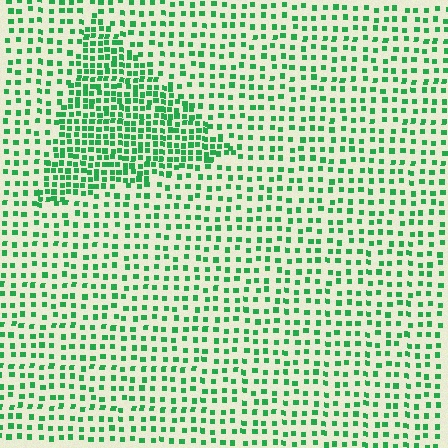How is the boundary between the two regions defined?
The boundary is defined by a change in element density (approximately 2.0x ratio). All elements are the same color, size, and shape.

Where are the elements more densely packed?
The elements are more densely packed inside the triangle boundary.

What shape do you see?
I see a triangle.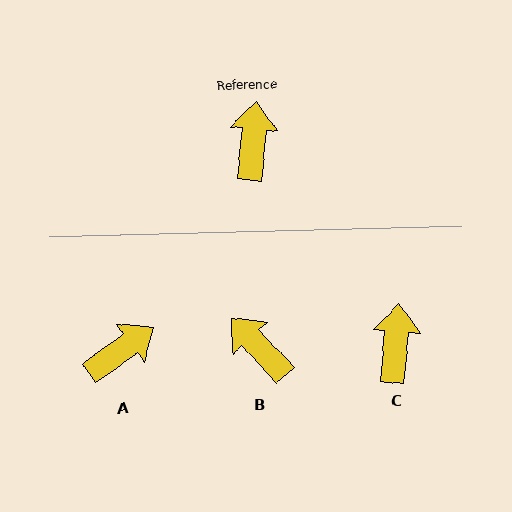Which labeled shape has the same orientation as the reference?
C.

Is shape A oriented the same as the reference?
No, it is off by about 49 degrees.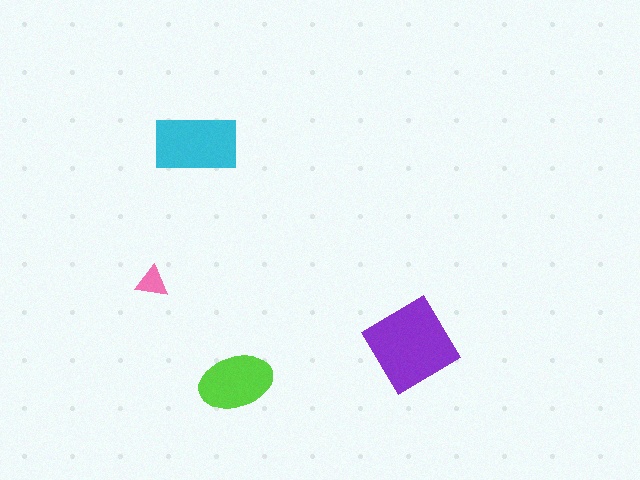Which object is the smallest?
The pink triangle.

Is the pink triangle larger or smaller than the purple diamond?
Smaller.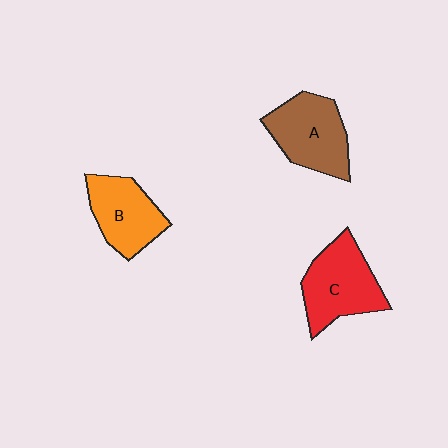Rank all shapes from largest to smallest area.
From largest to smallest: C (red), A (brown), B (orange).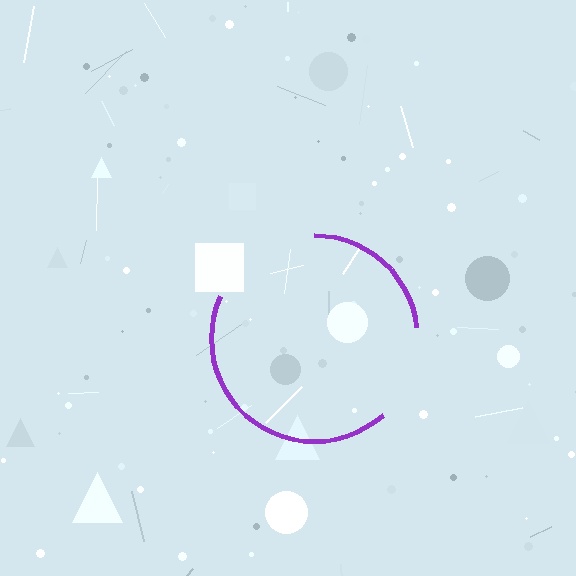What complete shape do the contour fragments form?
The contour fragments form a circle.